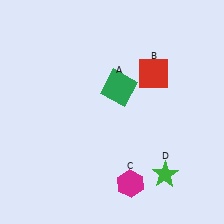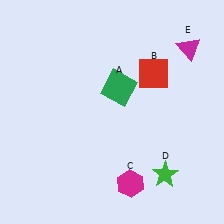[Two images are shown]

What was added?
A magenta triangle (E) was added in Image 2.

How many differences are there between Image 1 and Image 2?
There is 1 difference between the two images.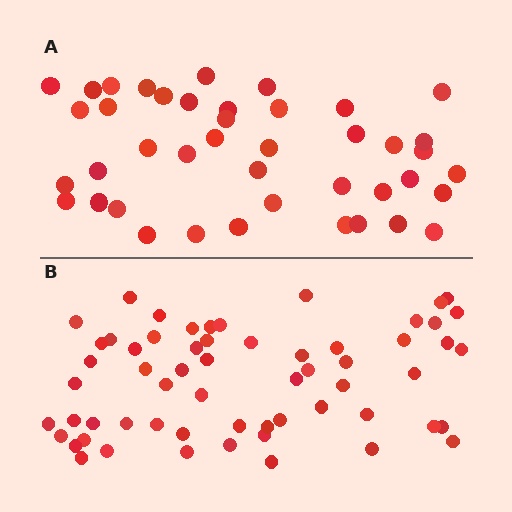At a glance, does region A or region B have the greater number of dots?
Region B (the bottom region) has more dots.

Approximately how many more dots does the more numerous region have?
Region B has approximately 20 more dots than region A.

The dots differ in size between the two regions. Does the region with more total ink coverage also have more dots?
No. Region A has more total ink coverage because its dots are larger, but region B actually contains more individual dots. Total area can be misleading — the number of items is what matters here.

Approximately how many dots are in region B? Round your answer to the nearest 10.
About 60 dots.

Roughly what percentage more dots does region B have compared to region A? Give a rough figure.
About 45% more.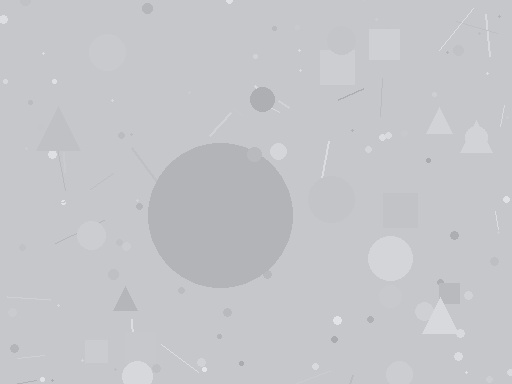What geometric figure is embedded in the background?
A circle is embedded in the background.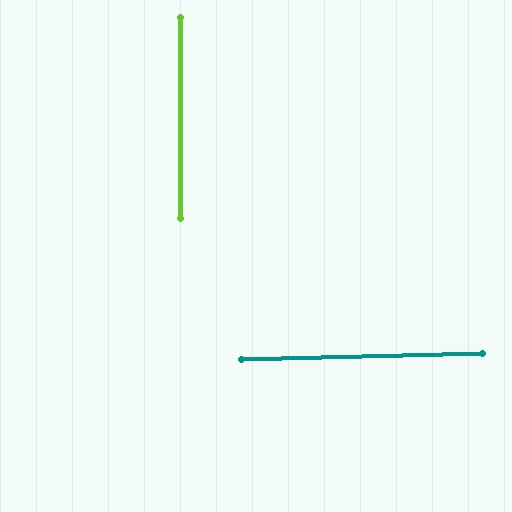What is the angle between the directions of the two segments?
Approximately 89 degrees.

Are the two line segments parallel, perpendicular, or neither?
Perpendicular — they meet at approximately 89°.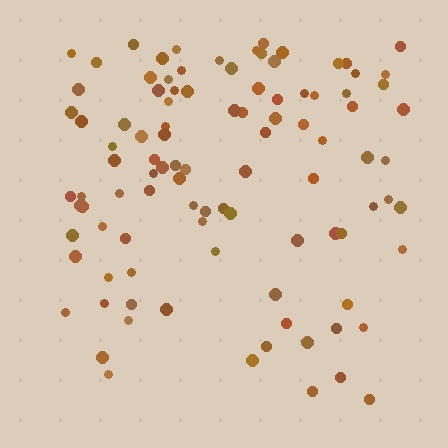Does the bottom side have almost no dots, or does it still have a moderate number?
Still a moderate number, just noticeably fewer than the top.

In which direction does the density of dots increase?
From bottom to top, with the top side densest.